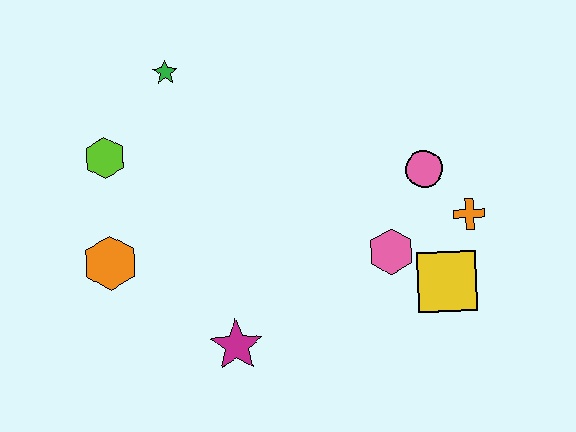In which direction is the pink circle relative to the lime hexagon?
The pink circle is to the right of the lime hexagon.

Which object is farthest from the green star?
The yellow square is farthest from the green star.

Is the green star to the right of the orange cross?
No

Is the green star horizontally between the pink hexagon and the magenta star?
No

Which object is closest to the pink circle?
The orange cross is closest to the pink circle.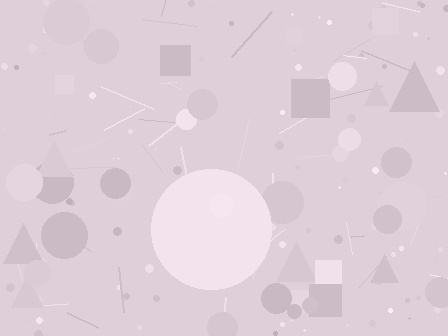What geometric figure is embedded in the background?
A circle is embedded in the background.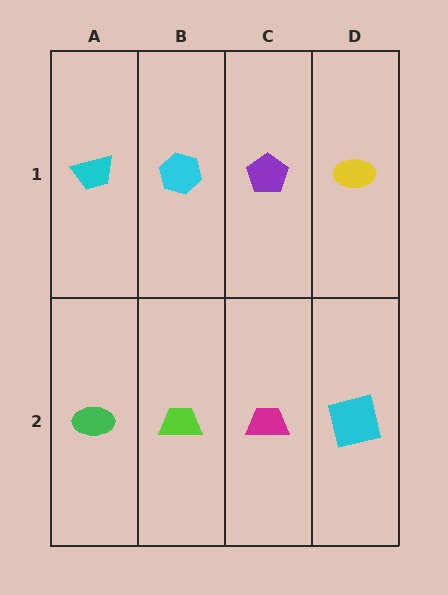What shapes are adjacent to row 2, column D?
A yellow ellipse (row 1, column D), a magenta trapezoid (row 2, column C).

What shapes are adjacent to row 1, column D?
A cyan square (row 2, column D), a purple pentagon (row 1, column C).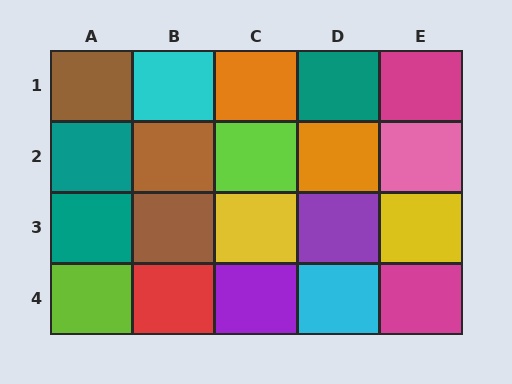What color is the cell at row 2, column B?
Brown.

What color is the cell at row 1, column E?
Magenta.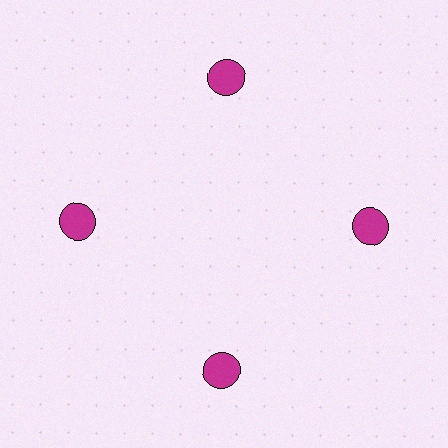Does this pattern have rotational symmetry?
Yes, this pattern has 4-fold rotational symmetry. It looks the same after rotating 90 degrees around the center.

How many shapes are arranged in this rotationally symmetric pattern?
There are 4 shapes, arranged in 4 groups of 1.